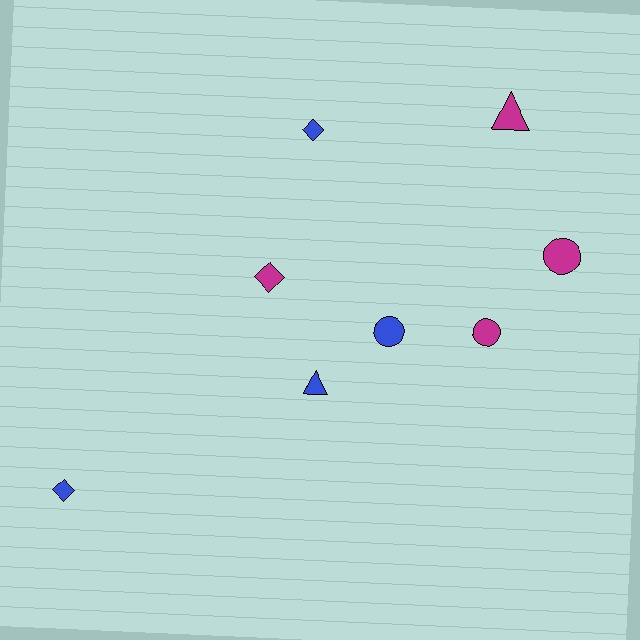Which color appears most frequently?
Blue, with 4 objects.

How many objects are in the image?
There are 8 objects.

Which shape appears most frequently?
Diamond, with 3 objects.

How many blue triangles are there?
There is 1 blue triangle.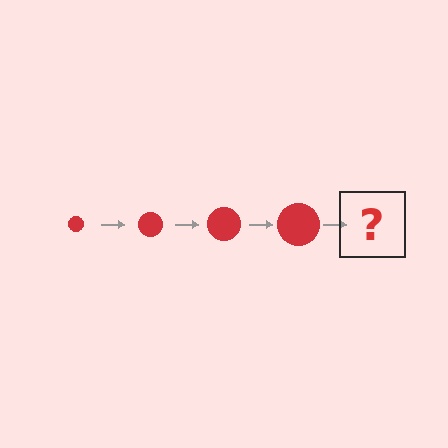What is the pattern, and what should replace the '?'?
The pattern is that the circle gets progressively larger each step. The '?' should be a red circle, larger than the previous one.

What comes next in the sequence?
The next element should be a red circle, larger than the previous one.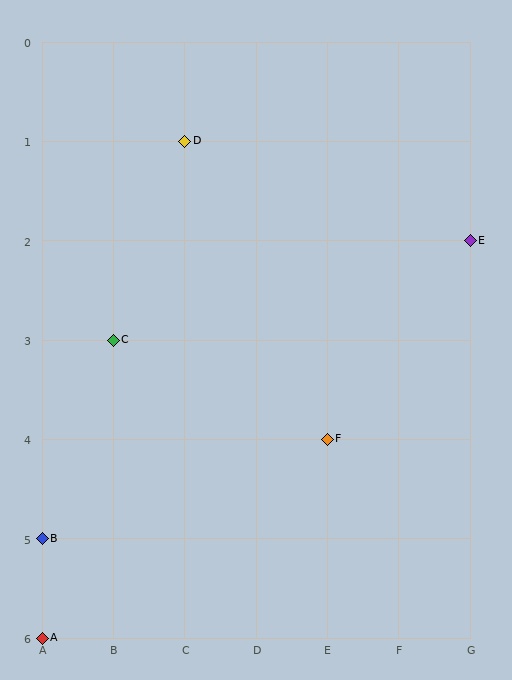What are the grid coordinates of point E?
Point E is at grid coordinates (G, 2).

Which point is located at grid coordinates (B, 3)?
Point C is at (B, 3).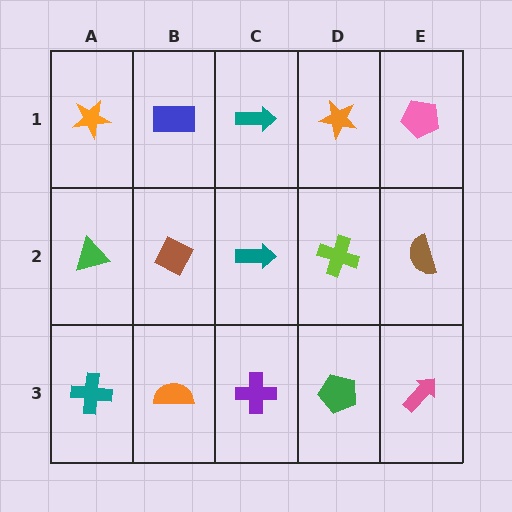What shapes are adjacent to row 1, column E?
A brown semicircle (row 2, column E), an orange star (row 1, column D).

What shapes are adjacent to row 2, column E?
A pink pentagon (row 1, column E), a pink arrow (row 3, column E), a lime cross (row 2, column D).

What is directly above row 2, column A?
An orange star.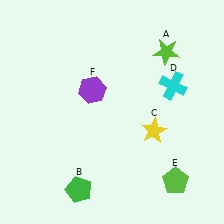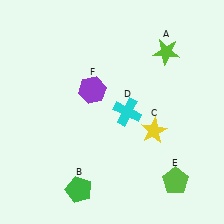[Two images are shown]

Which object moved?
The cyan cross (D) moved left.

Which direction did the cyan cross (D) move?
The cyan cross (D) moved left.